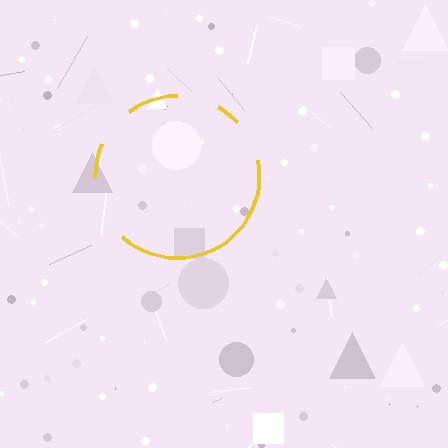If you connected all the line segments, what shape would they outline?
They would outline a circle.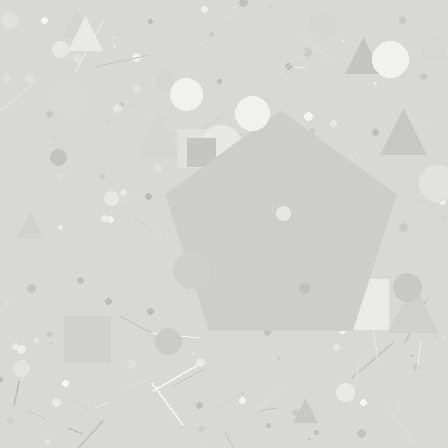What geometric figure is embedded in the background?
A pentagon is embedded in the background.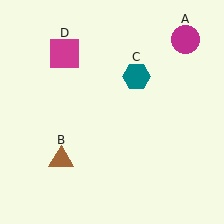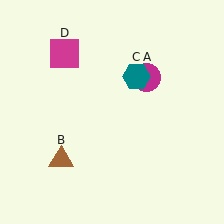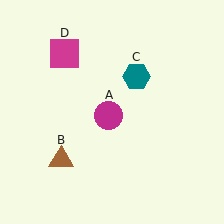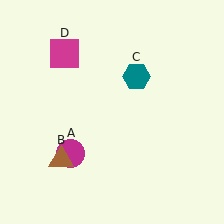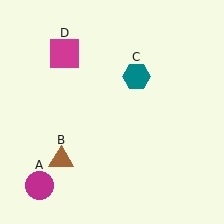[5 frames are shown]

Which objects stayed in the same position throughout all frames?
Brown triangle (object B) and teal hexagon (object C) and magenta square (object D) remained stationary.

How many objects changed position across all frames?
1 object changed position: magenta circle (object A).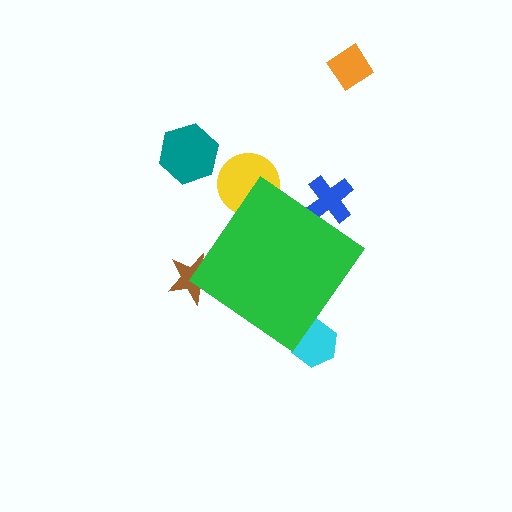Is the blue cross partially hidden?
Yes, the blue cross is partially hidden behind the green diamond.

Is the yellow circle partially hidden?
Yes, the yellow circle is partially hidden behind the green diamond.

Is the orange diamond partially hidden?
No, the orange diamond is fully visible.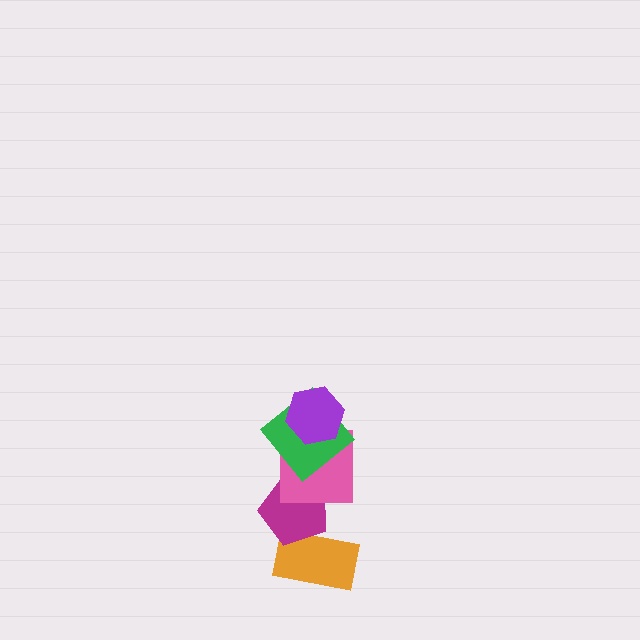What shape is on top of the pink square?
The green diamond is on top of the pink square.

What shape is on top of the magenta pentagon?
The pink square is on top of the magenta pentagon.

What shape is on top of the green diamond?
The purple hexagon is on top of the green diamond.